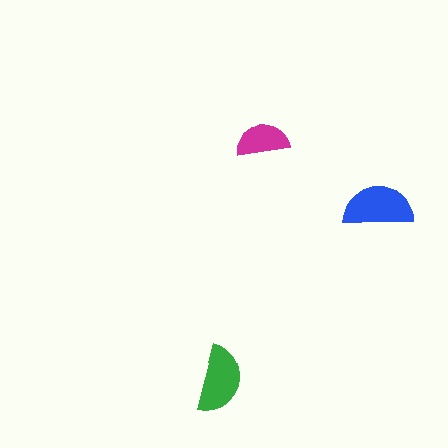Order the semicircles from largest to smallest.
the blue one, the green one, the magenta one.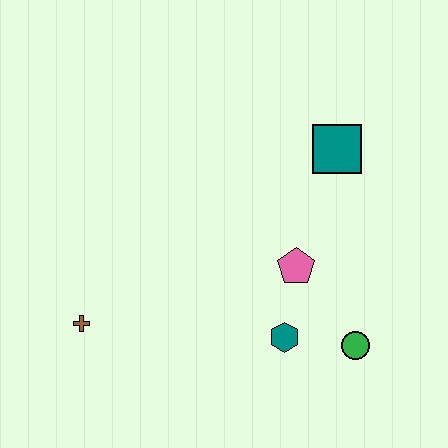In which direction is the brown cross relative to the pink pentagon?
The brown cross is to the left of the pink pentagon.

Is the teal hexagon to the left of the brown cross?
No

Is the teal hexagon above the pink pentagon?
No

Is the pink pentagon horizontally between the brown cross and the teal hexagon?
No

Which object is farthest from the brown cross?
The teal square is farthest from the brown cross.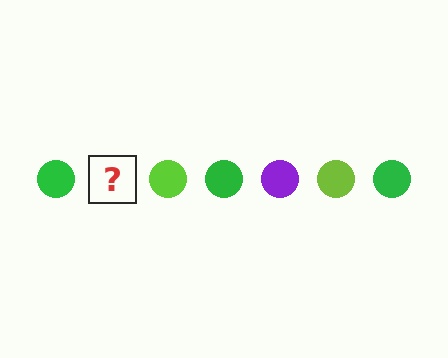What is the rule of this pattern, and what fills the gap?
The rule is that the pattern cycles through green, purple, lime circles. The gap should be filled with a purple circle.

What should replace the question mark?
The question mark should be replaced with a purple circle.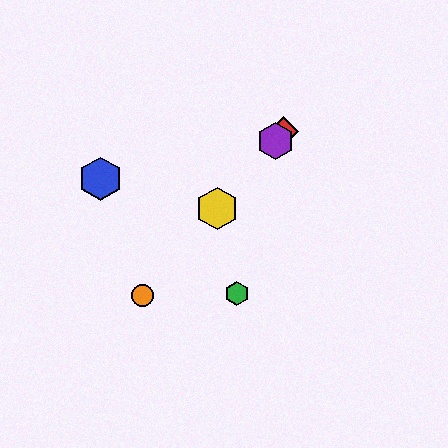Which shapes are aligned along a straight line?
The red diamond, the yellow hexagon, the purple hexagon, the orange circle are aligned along a straight line.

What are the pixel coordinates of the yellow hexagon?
The yellow hexagon is at (217, 209).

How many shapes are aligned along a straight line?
4 shapes (the red diamond, the yellow hexagon, the purple hexagon, the orange circle) are aligned along a straight line.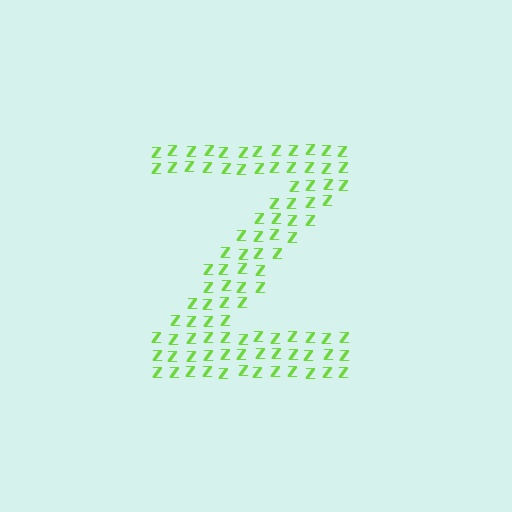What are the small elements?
The small elements are letter Z's.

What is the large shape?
The large shape is the letter Z.